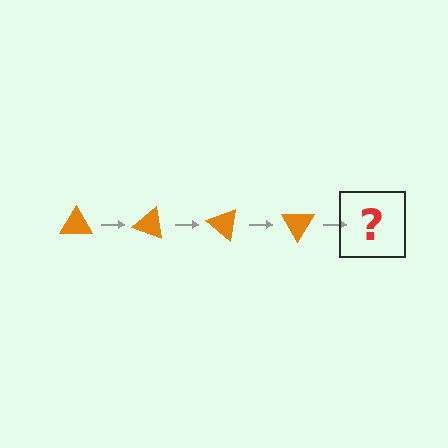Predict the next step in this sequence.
The next step is an orange triangle rotated 80 degrees.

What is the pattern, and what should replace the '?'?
The pattern is that the triangle rotates 20 degrees each step. The '?' should be an orange triangle rotated 80 degrees.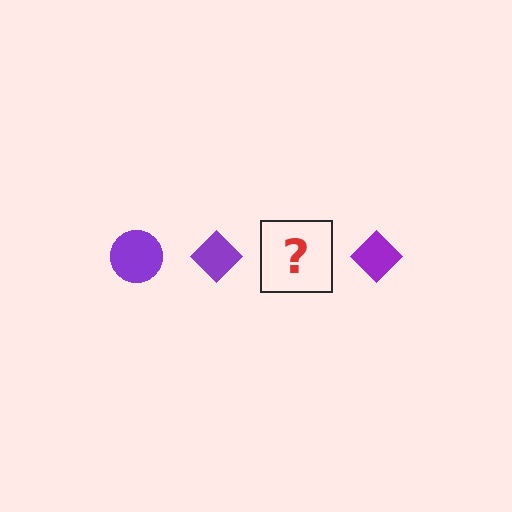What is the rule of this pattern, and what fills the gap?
The rule is that the pattern cycles through circle, diamond shapes in purple. The gap should be filled with a purple circle.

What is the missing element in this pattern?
The missing element is a purple circle.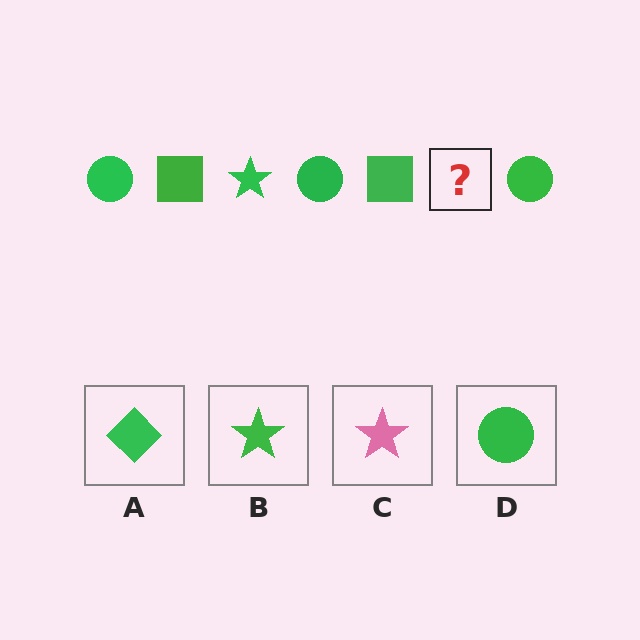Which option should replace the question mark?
Option B.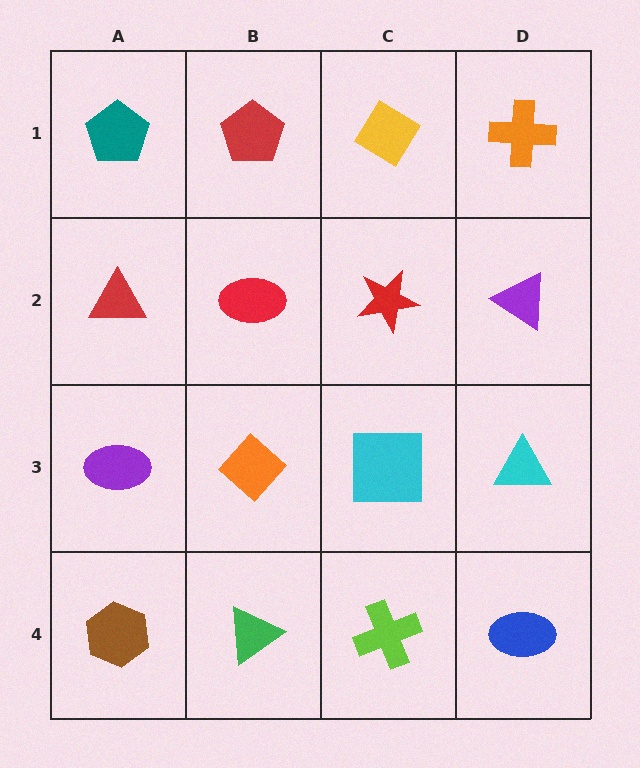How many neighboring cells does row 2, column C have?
4.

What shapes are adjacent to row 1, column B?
A red ellipse (row 2, column B), a teal pentagon (row 1, column A), a yellow diamond (row 1, column C).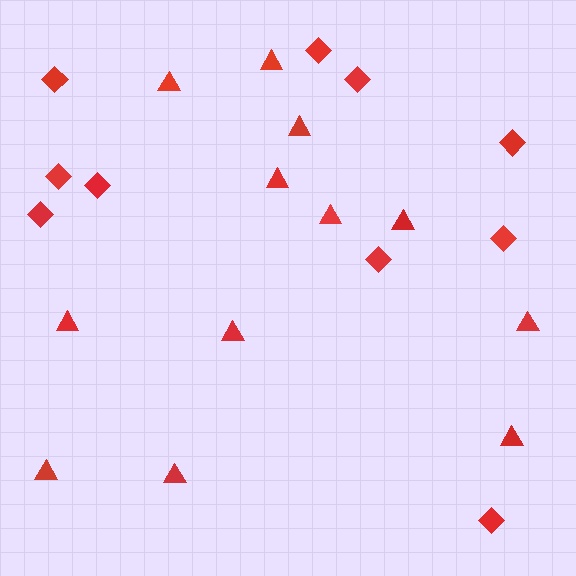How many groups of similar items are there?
There are 2 groups: one group of triangles (12) and one group of diamonds (10).